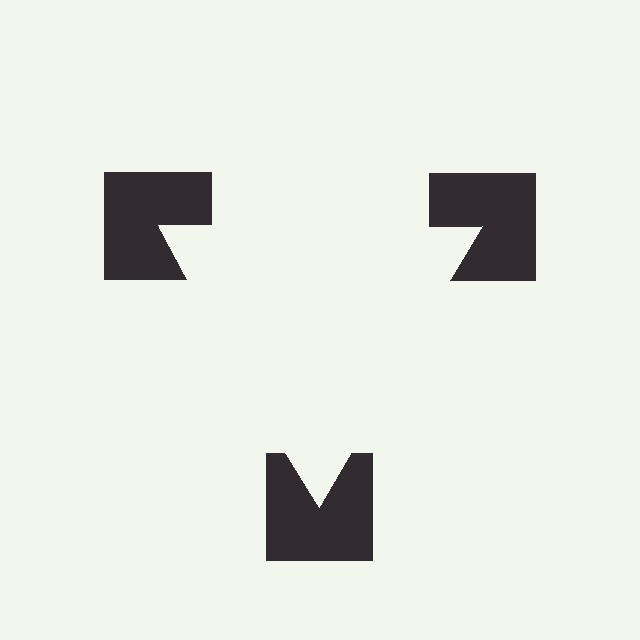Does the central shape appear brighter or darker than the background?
It typically appears slightly brighter than the background, even though no actual brightness change is drawn.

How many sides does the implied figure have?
3 sides.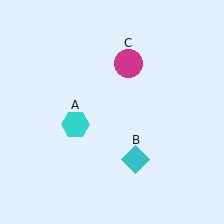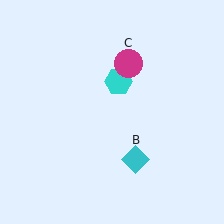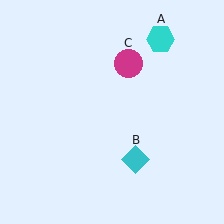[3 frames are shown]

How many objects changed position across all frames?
1 object changed position: cyan hexagon (object A).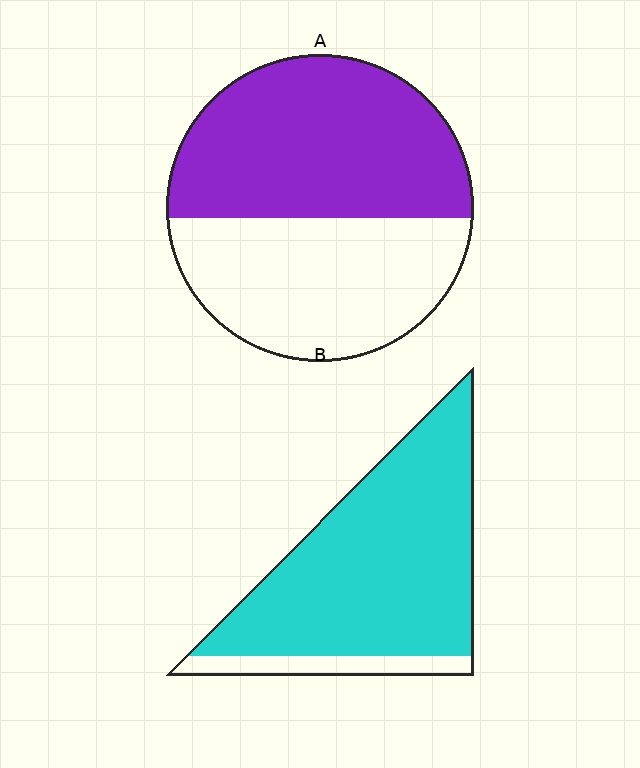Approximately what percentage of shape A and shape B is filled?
A is approximately 55% and B is approximately 85%.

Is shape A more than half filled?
Yes.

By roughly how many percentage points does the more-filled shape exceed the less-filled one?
By roughly 35 percentage points (B over A).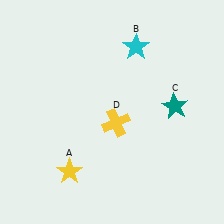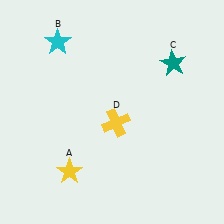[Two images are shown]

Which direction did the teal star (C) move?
The teal star (C) moved up.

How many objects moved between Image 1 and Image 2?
2 objects moved between the two images.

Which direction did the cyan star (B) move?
The cyan star (B) moved left.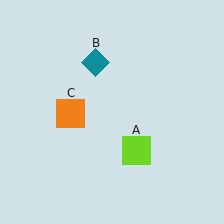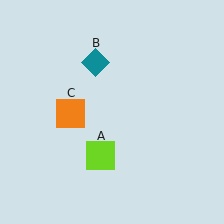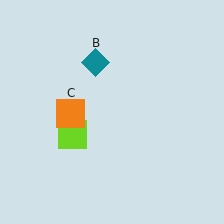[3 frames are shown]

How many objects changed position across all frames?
1 object changed position: lime square (object A).